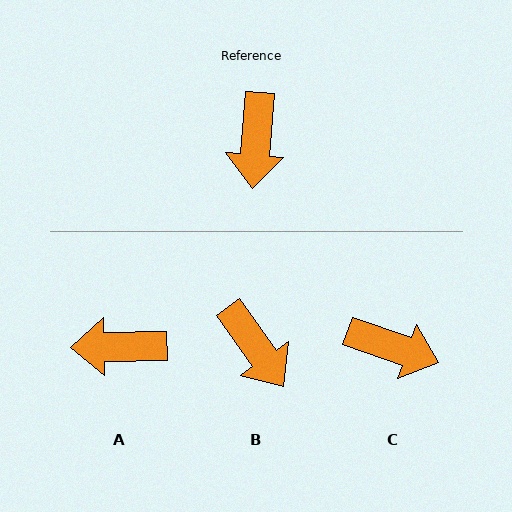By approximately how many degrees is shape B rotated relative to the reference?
Approximately 40 degrees counter-clockwise.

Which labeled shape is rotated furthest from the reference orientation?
A, about 85 degrees away.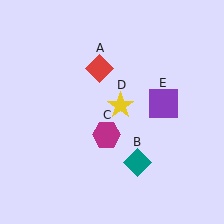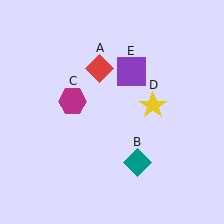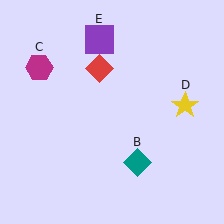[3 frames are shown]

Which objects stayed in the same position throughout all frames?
Red diamond (object A) and teal diamond (object B) remained stationary.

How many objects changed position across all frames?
3 objects changed position: magenta hexagon (object C), yellow star (object D), purple square (object E).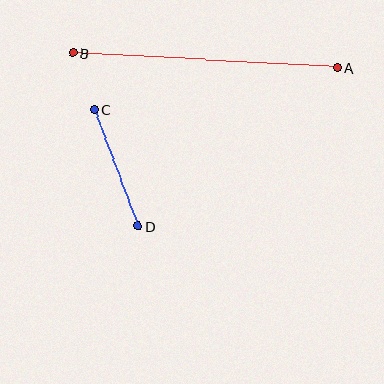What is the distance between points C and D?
The distance is approximately 125 pixels.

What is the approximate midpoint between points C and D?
The midpoint is at approximately (116, 168) pixels.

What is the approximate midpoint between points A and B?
The midpoint is at approximately (205, 60) pixels.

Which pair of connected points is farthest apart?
Points A and B are farthest apart.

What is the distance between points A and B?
The distance is approximately 265 pixels.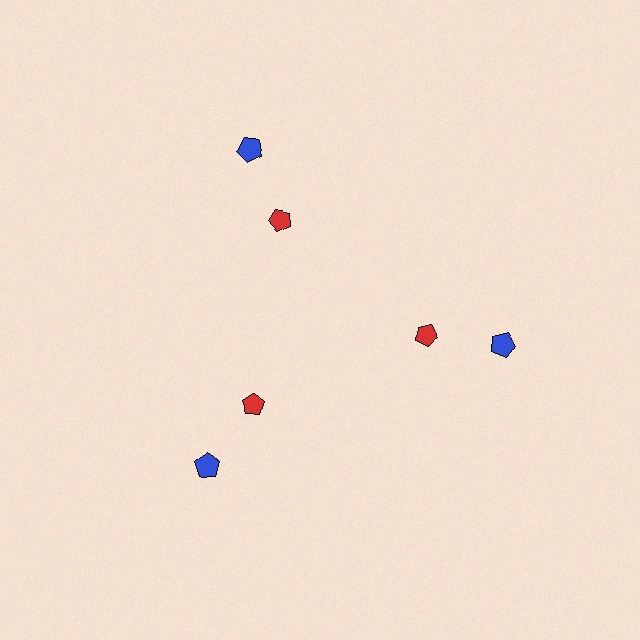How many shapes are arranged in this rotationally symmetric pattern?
There are 6 shapes, arranged in 3 groups of 2.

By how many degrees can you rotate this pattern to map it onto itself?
The pattern maps onto itself every 120 degrees of rotation.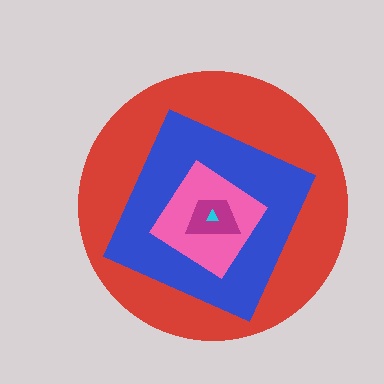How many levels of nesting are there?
5.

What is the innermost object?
The cyan triangle.